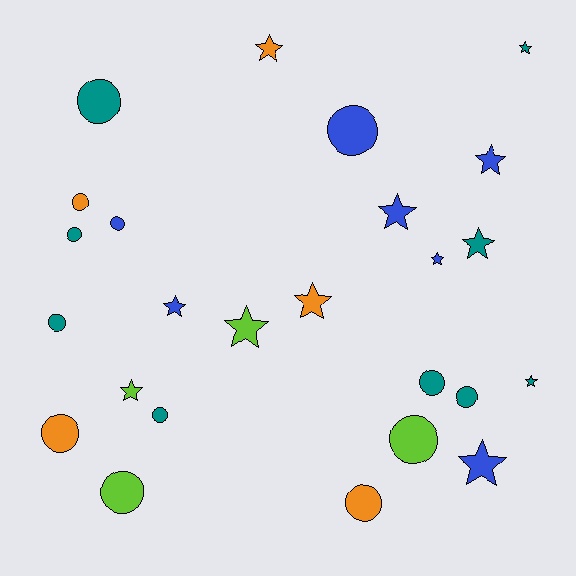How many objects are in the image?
There are 25 objects.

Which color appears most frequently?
Teal, with 9 objects.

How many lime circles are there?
There are 2 lime circles.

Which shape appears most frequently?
Circle, with 13 objects.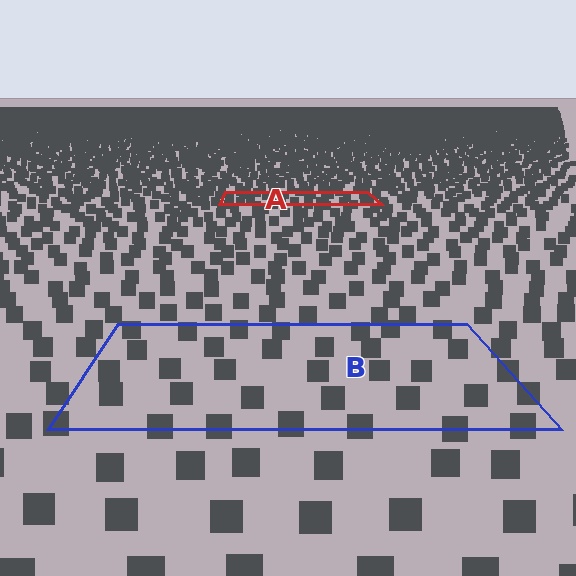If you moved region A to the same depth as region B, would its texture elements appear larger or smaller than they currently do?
They would appear larger. At a closer depth, the same texture elements are projected at a bigger on-screen size.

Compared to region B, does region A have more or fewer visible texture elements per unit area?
Region A has more texture elements per unit area — they are packed more densely because it is farther away.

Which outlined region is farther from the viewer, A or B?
Region A is farther from the viewer — the texture elements inside it appear smaller and more densely packed.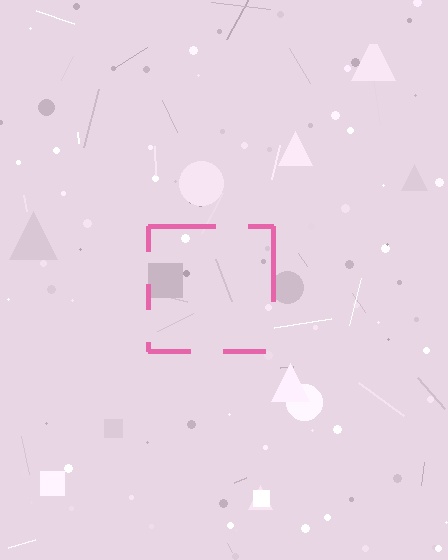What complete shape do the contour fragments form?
The contour fragments form a square.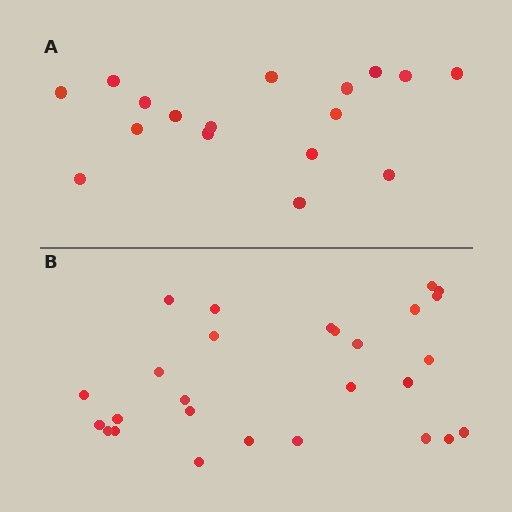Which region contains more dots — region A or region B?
Region B (the bottom region) has more dots.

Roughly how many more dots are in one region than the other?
Region B has roughly 10 or so more dots than region A.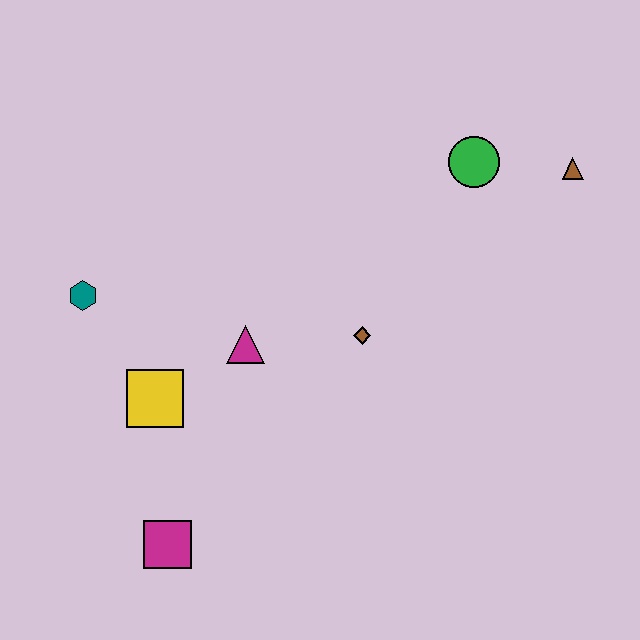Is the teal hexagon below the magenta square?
No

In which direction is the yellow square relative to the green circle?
The yellow square is to the left of the green circle.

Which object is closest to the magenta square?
The yellow square is closest to the magenta square.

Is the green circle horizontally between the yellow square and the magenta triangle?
No